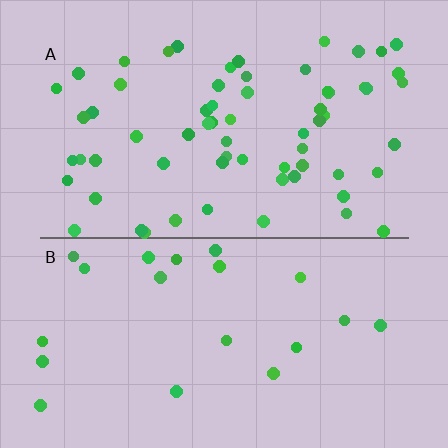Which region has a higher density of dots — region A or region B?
A (the top).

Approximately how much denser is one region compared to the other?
Approximately 3.1× — region A over region B.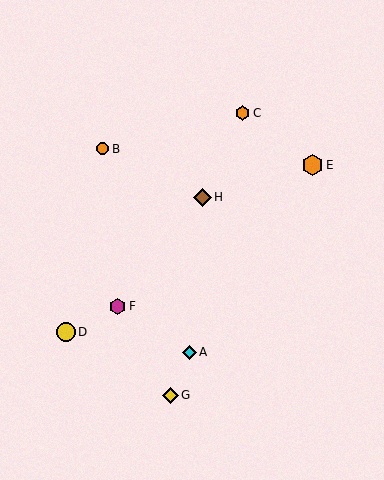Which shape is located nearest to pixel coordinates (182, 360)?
The cyan diamond (labeled A) at (190, 352) is nearest to that location.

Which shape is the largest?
The orange hexagon (labeled E) is the largest.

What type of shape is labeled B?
Shape B is an orange circle.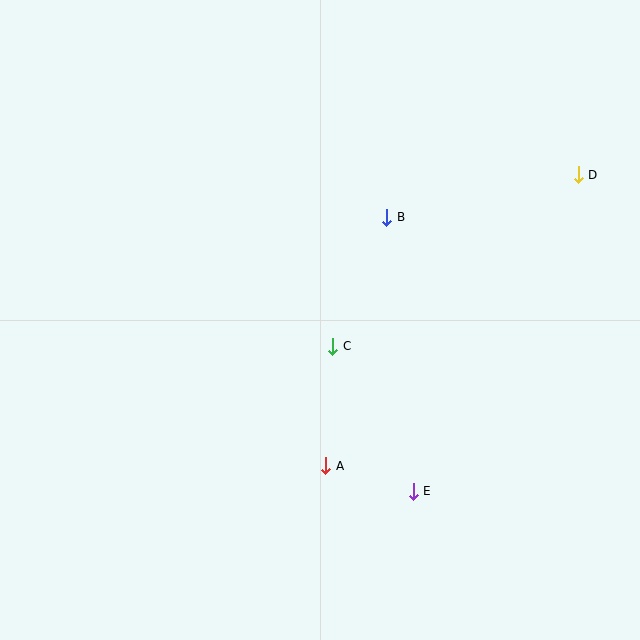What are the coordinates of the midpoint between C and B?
The midpoint between C and B is at (360, 282).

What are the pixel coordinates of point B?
Point B is at (387, 217).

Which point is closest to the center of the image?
Point C at (333, 346) is closest to the center.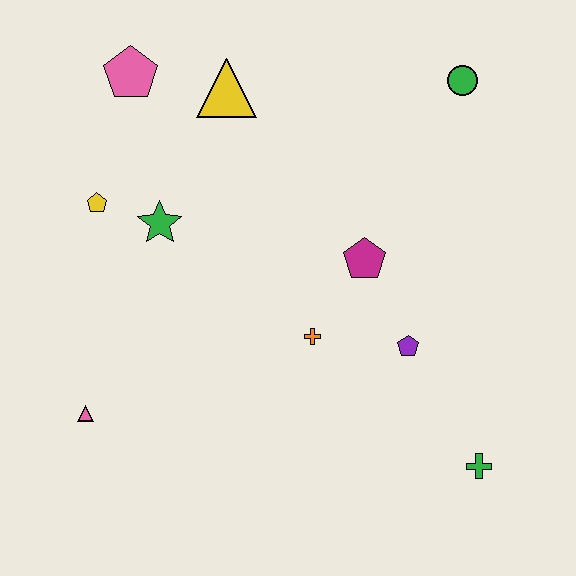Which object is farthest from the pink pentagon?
The green cross is farthest from the pink pentagon.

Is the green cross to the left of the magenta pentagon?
No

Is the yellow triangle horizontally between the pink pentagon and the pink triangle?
No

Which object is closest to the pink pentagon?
The yellow triangle is closest to the pink pentagon.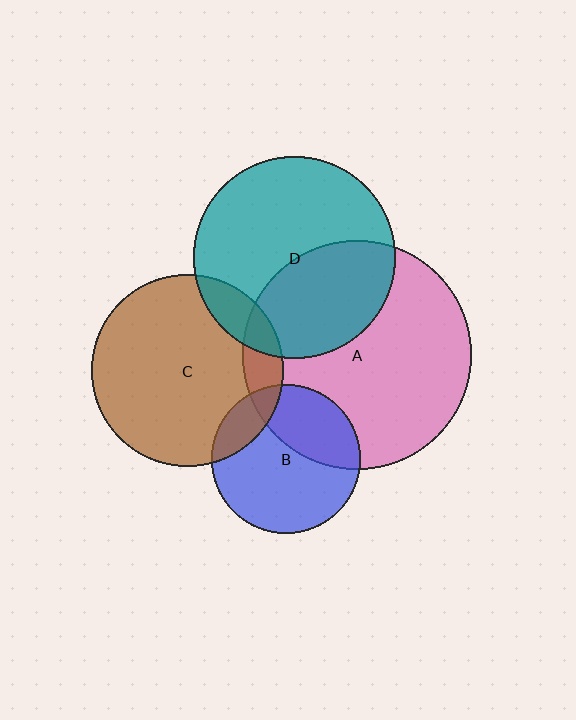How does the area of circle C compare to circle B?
Approximately 1.7 times.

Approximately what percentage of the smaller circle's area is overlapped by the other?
Approximately 35%.